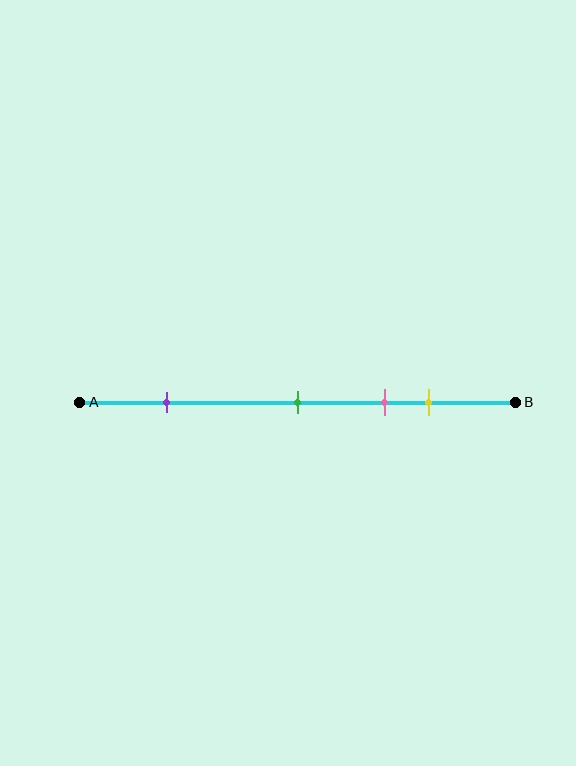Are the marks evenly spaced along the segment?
No, the marks are not evenly spaced.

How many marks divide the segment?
There are 4 marks dividing the segment.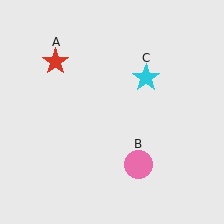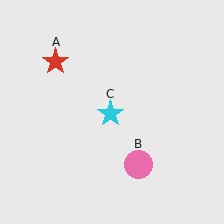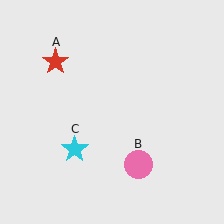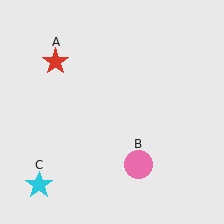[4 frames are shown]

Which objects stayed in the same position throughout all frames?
Red star (object A) and pink circle (object B) remained stationary.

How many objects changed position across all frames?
1 object changed position: cyan star (object C).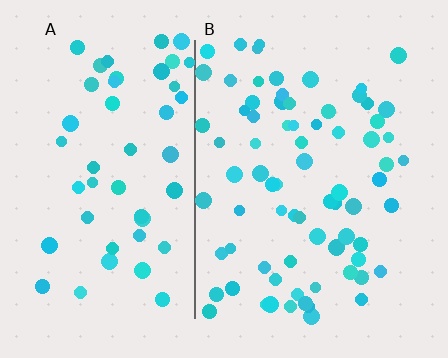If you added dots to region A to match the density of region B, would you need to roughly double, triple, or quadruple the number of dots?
Approximately double.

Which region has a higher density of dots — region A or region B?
B (the right).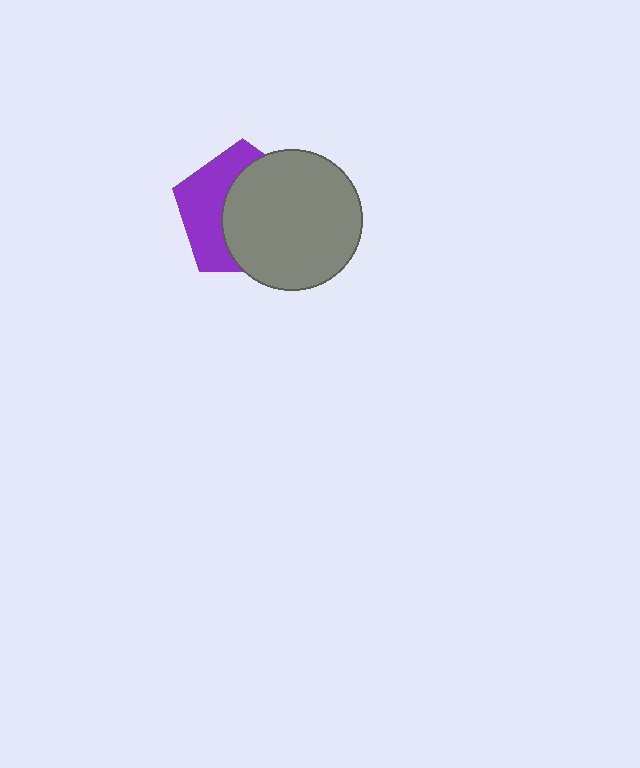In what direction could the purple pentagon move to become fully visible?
The purple pentagon could move left. That would shift it out from behind the gray circle entirely.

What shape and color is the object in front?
The object in front is a gray circle.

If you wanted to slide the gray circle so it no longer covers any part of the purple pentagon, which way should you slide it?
Slide it right — that is the most direct way to separate the two shapes.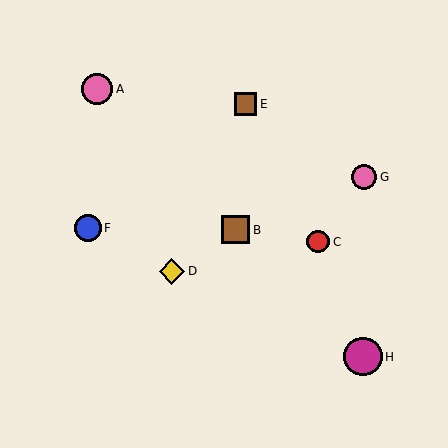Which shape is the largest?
The magenta circle (labeled H) is the largest.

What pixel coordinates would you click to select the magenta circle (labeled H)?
Click at (363, 357) to select the magenta circle H.